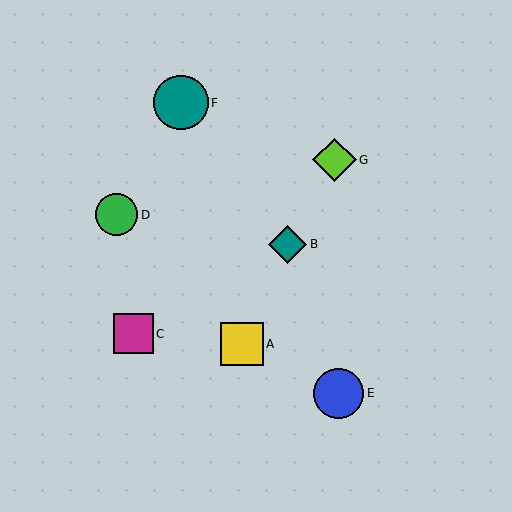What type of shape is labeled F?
Shape F is a teal circle.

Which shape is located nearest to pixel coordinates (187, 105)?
The teal circle (labeled F) at (181, 103) is nearest to that location.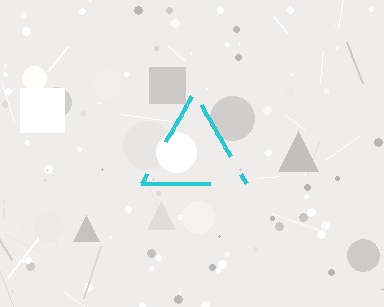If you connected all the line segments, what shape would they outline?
They would outline a triangle.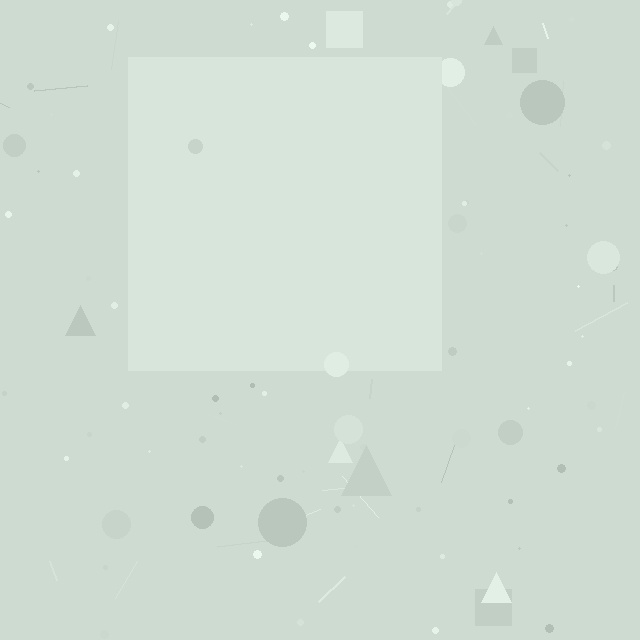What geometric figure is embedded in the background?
A square is embedded in the background.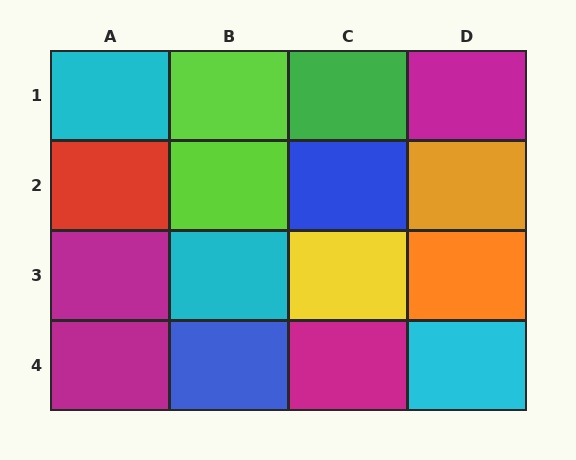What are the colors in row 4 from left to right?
Magenta, blue, magenta, cyan.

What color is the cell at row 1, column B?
Lime.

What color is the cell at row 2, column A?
Red.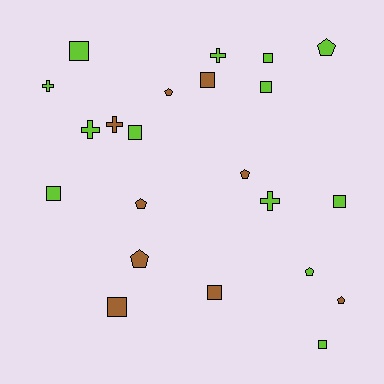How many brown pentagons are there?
There are 5 brown pentagons.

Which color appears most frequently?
Lime, with 13 objects.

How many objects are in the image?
There are 22 objects.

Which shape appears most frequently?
Square, with 10 objects.